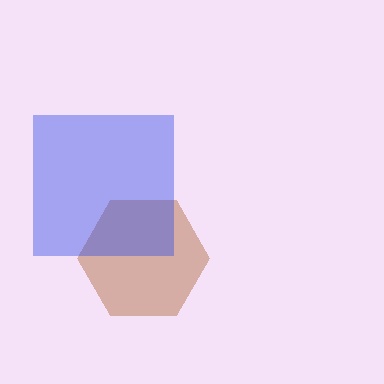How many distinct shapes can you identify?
There are 2 distinct shapes: a brown hexagon, a blue square.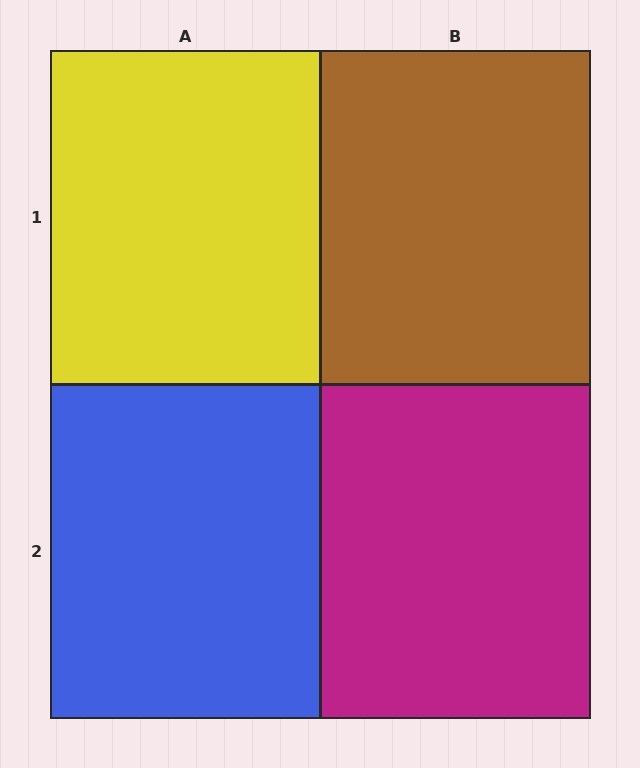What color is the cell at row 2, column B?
Magenta.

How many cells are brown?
1 cell is brown.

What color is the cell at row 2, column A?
Blue.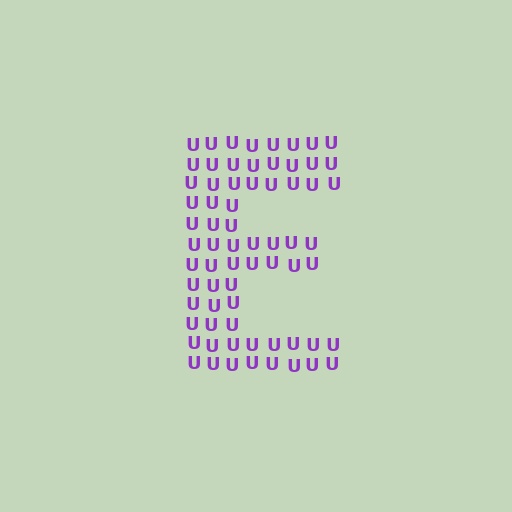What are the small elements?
The small elements are letter U's.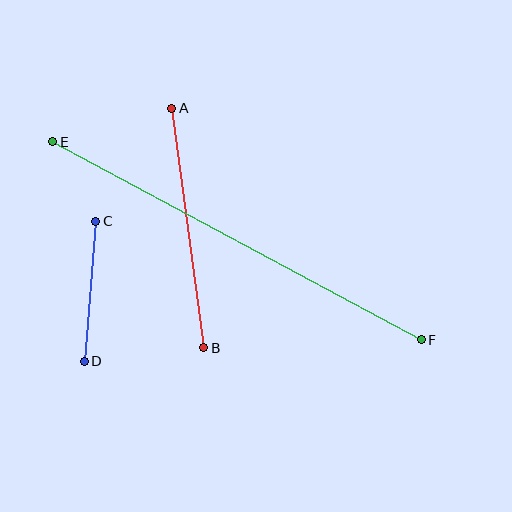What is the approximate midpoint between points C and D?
The midpoint is at approximately (90, 291) pixels.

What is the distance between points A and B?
The distance is approximately 242 pixels.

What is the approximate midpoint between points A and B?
The midpoint is at approximately (188, 228) pixels.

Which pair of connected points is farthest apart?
Points E and F are farthest apart.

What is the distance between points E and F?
The distance is approximately 419 pixels.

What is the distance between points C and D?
The distance is approximately 141 pixels.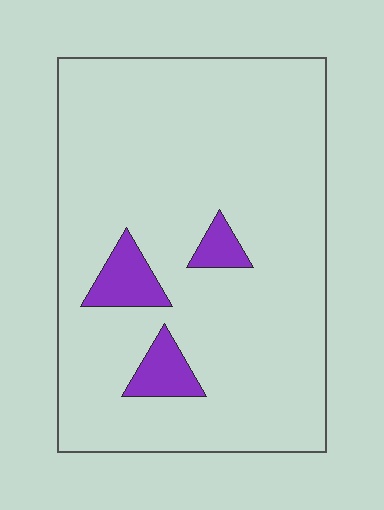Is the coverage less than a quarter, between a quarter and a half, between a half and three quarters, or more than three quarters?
Less than a quarter.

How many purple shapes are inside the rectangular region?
3.